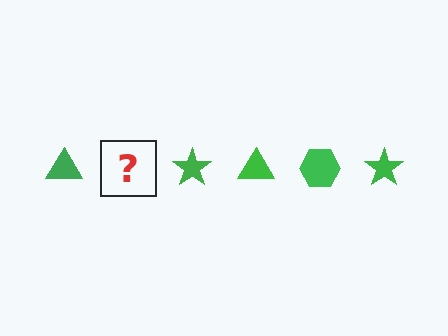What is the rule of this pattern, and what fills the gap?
The rule is that the pattern cycles through triangle, hexagon, star shapes in green. The gap should be filled with a green hexagon.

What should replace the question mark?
The question mark should be replaced with a green hexagon.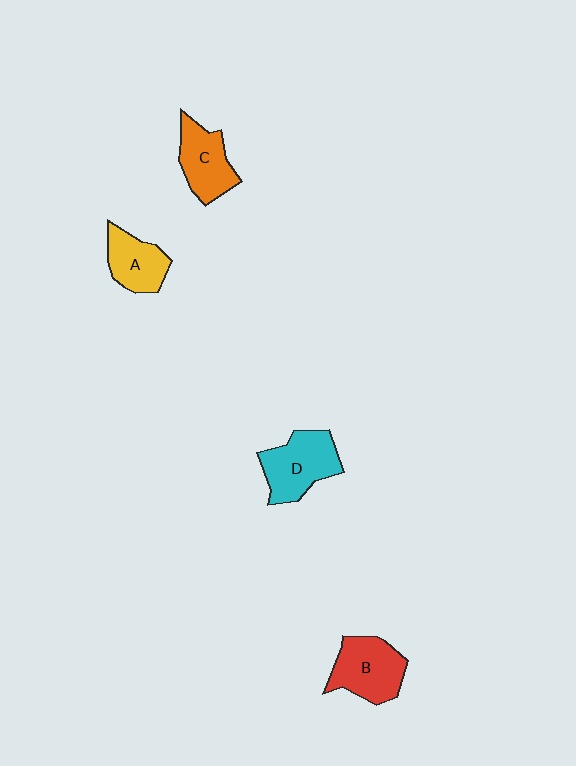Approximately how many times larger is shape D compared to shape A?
Approximately 1.4 times.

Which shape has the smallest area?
Shape A (yellow).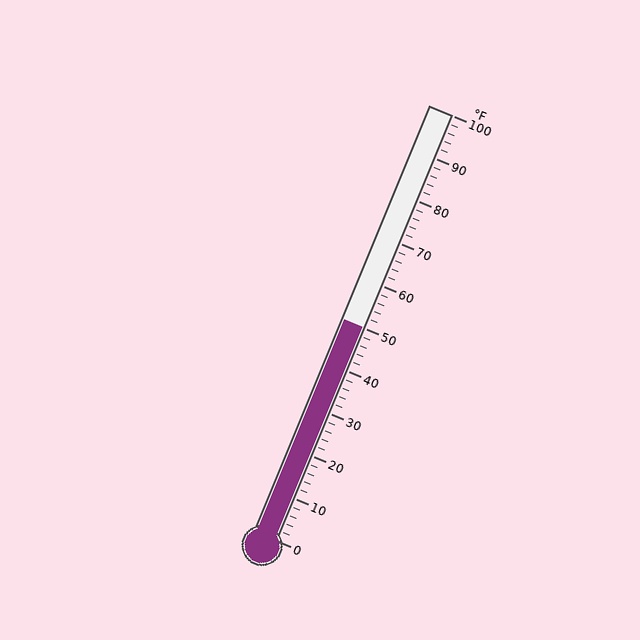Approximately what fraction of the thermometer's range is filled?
The thermometer is filled to approximately 50% of its range.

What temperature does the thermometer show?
The thermometer shows approximately 50°F.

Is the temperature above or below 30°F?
The temperature is above 30°F.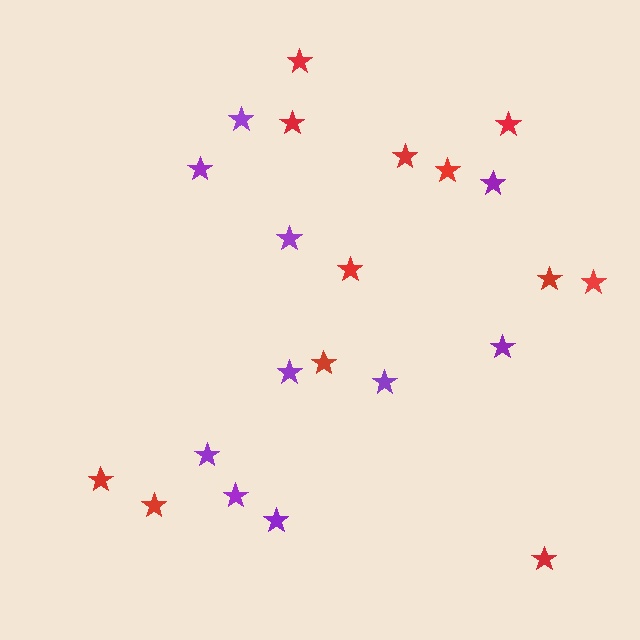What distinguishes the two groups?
There are 2 groups: one group of red stars (12) and one group of purple stars (10).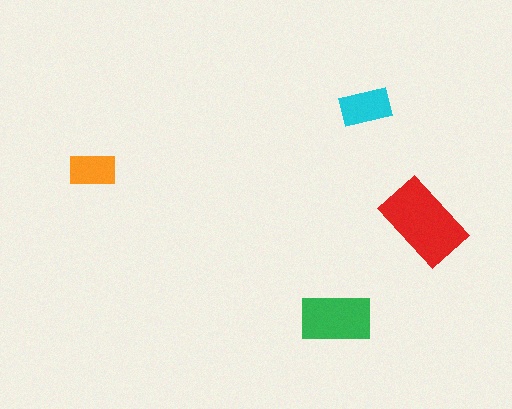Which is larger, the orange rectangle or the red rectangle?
The red one.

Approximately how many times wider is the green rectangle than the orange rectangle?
About 1.5 times wider.